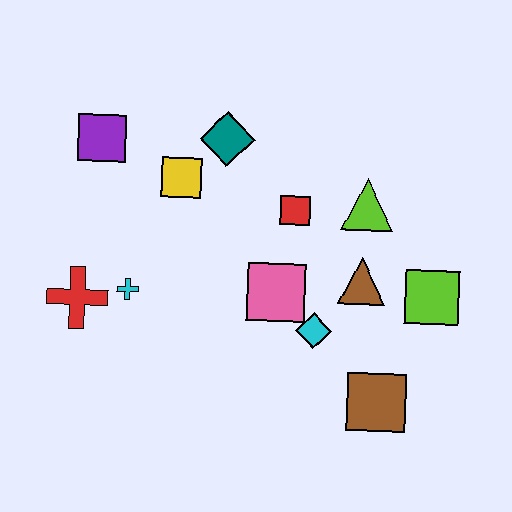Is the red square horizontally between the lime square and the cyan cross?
Yes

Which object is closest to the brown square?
The cyan diamond is closest to the brown square.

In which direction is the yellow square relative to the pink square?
The yellow square is above the pink square.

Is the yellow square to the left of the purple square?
No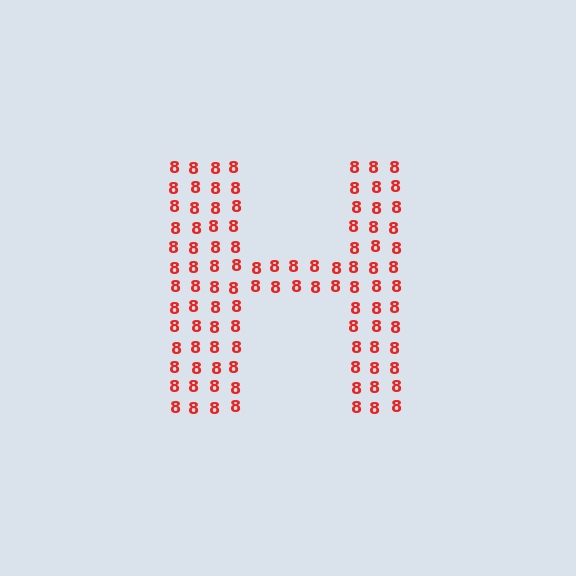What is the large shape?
The large shape is the letter H.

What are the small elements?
The small elements are digit 8's.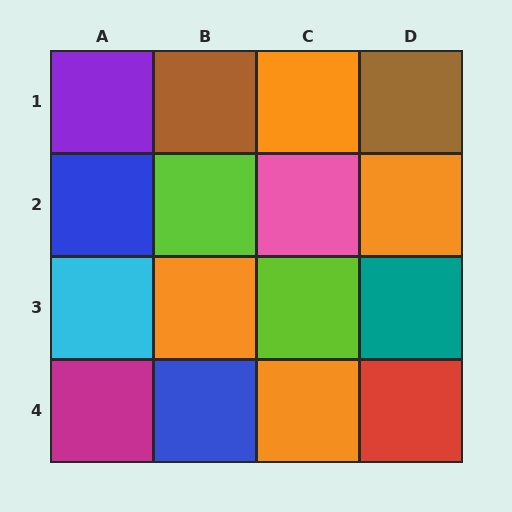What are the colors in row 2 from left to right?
Blue, lime, pink, orange.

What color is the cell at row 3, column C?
Lime.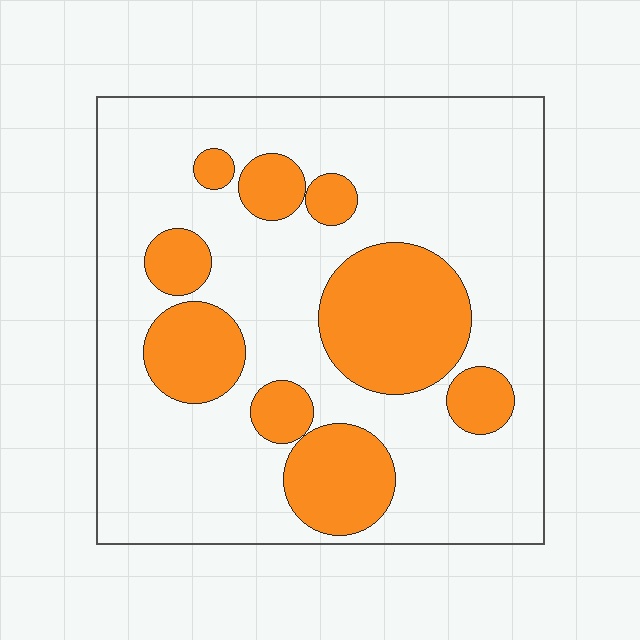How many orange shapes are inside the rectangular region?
9.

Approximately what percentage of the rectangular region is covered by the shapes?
Approximately 25%.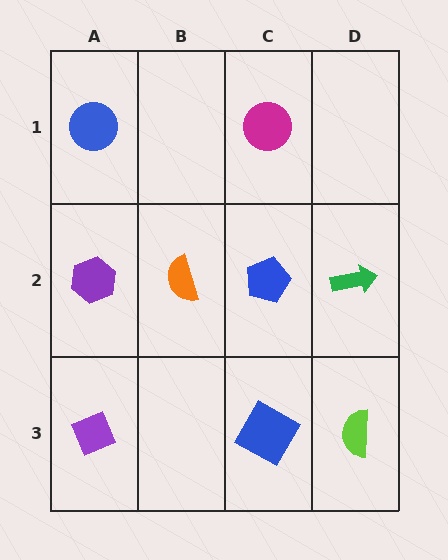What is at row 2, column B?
An orange semicircle.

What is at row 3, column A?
A purple diamond.